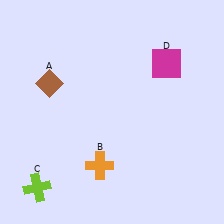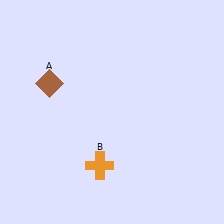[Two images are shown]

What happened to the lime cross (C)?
The lime cross (C) was removed in Image 2. It was in the bottom-left area of Image 1.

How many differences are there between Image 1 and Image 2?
There are 2 differences between the two images.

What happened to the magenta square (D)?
The magenta square (D) was removed in Image 2. It was in the top-right area of Image 1.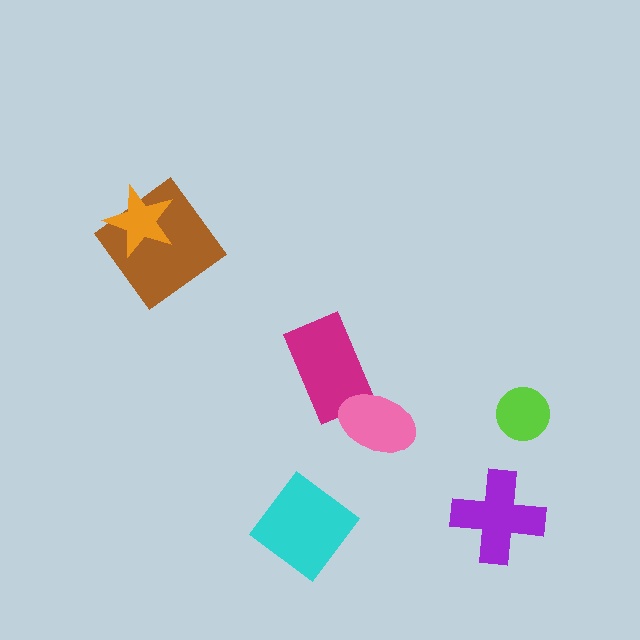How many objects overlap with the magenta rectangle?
1 object overlaps with the magenta rectangle.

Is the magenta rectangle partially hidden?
Yes, it is partially covered by another shape.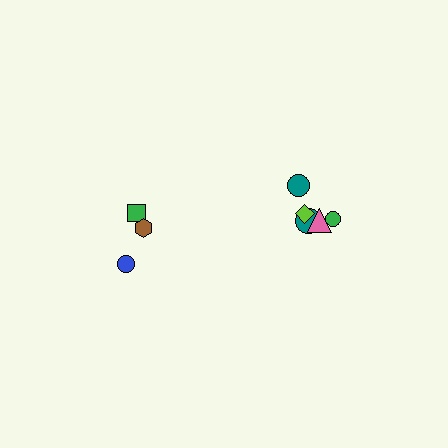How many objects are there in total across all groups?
There are 8 objects.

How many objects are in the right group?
There are 5 objects.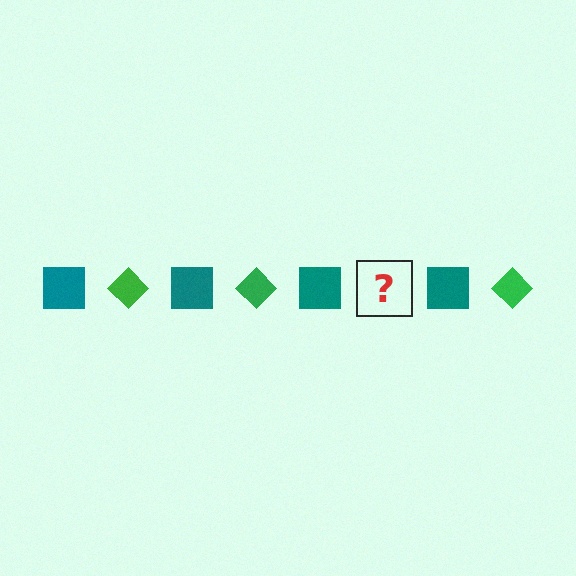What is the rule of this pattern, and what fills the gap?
The rule is that the pattern alternates between teal square and green diamond. The gap should be filled with a green diamond.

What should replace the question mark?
The question mark should be replaced with a green diamond.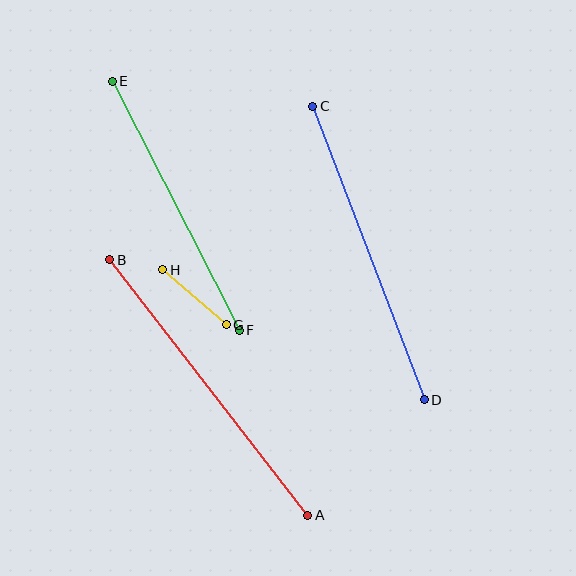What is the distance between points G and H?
The distance is approximately 84 pixels.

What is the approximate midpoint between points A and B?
The midpoint is at approximately (209, 387) pixels.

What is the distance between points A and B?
The distance is approximately 323 pixels.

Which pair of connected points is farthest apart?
Points A and B are farthest apart.